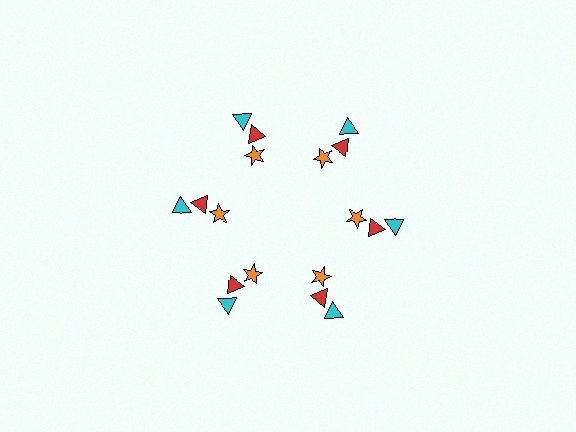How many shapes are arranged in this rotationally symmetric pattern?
There are 18 shapes, arranged in 6 groups of 3.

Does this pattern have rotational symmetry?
Yes, this pattern has 6-fold rotational symmetry. It looks the same after rotating 60 degrees around the center.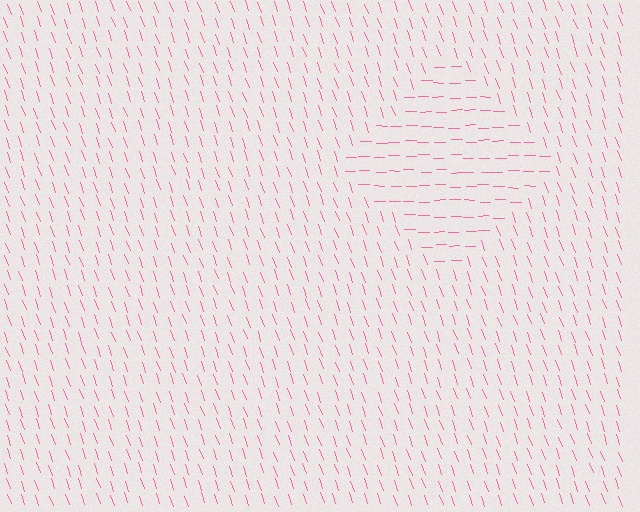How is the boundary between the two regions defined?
The boundary is defined purely by a change in line orientation (approximately 71 degrees difference). All lines are the same color and thickness.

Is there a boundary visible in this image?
Yes, there is a texture boundary formed by a change in line orientation.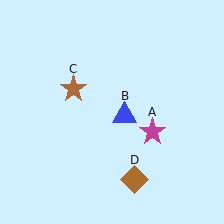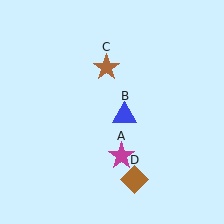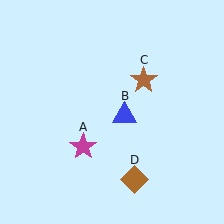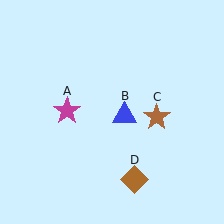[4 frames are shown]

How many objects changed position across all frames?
2 objects changed position: magenta star (object A), brown star (object C).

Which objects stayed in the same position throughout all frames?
Blue triangle (object B) and brown diamond (object D) remained stationary.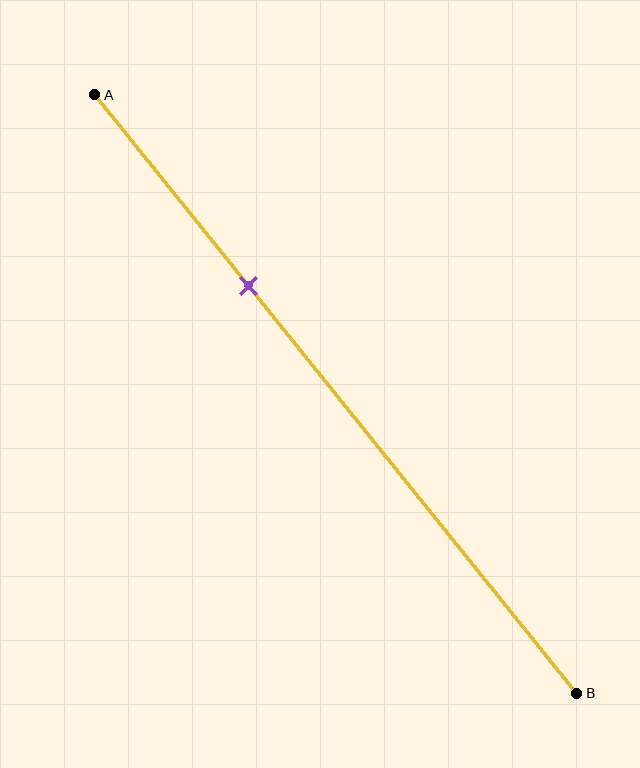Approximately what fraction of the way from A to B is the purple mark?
The purple mark is approximately 30% of the way from A to B.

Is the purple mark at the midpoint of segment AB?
No, the mark is at about 30% from A, not at the 50% midpoint.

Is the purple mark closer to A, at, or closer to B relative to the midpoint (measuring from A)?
The purple mark is closer to point A than the midpoint of segment AB.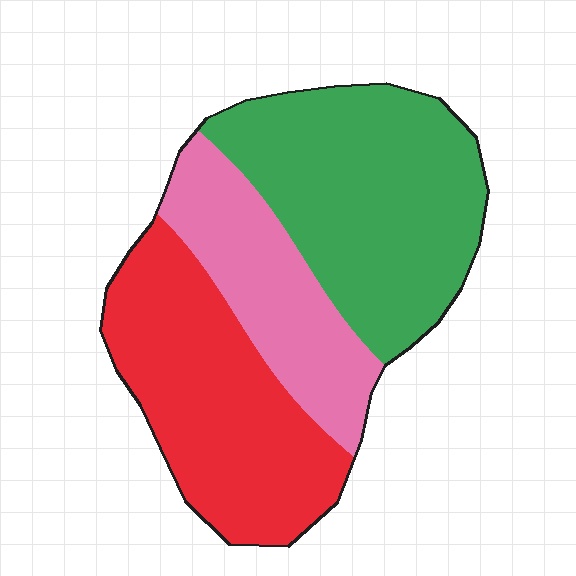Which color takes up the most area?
Green, at roughly 40%.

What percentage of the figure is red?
Red takes up about three eighths (3/8) of the figure.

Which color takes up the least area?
Pink, at roughly 25%.